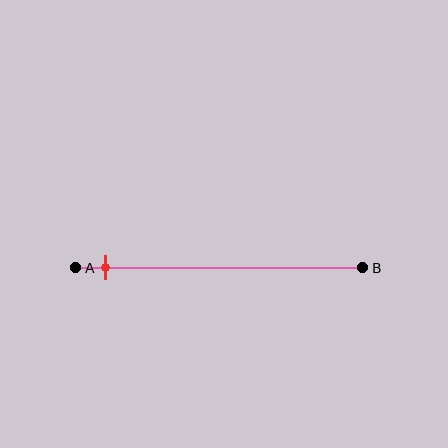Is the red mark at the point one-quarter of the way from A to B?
No, the mark is at about 10% from A, not at the 25% one-quarter point.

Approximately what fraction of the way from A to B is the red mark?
The red mark is approximately 10% of the way from A to B.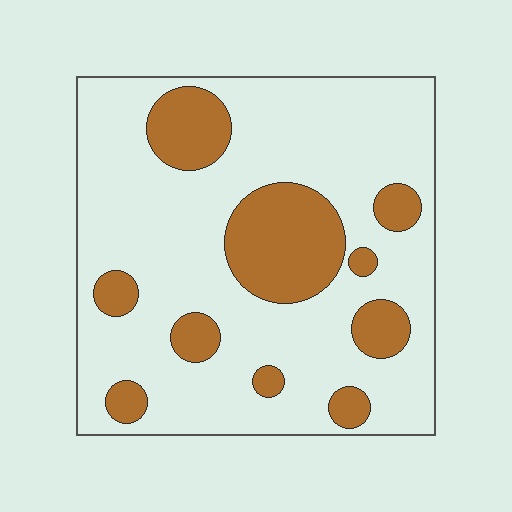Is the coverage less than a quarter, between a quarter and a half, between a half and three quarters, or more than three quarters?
Less than a quarter.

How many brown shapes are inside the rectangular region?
10.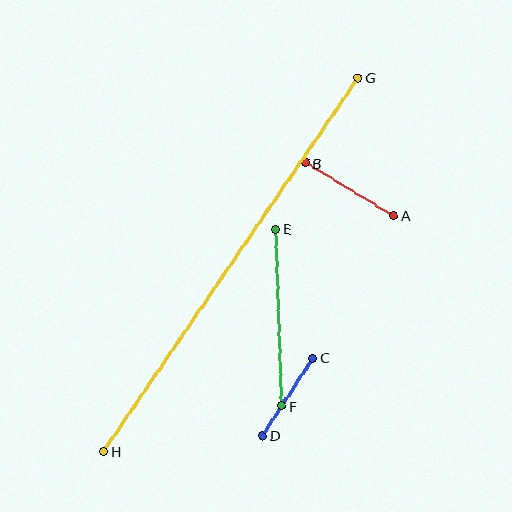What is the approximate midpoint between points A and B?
The midpoint is at approximately (350, 189) pixels.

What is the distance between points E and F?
The distance is approximately 177 pixels.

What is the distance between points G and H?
The distance is approximately 452 pixels.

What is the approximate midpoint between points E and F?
The midpoint is at approximately (279, 318) pixels.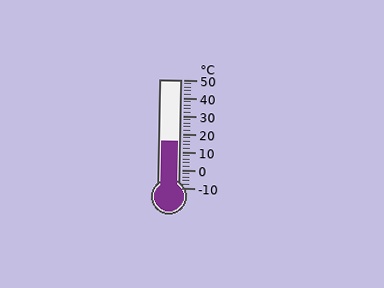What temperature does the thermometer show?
The thermometer shows approximately 16°C.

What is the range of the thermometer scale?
The thermometer scale ranges from -10°C to 50°C.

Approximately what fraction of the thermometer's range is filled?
The thermometer is filled to approximately 45% of its range.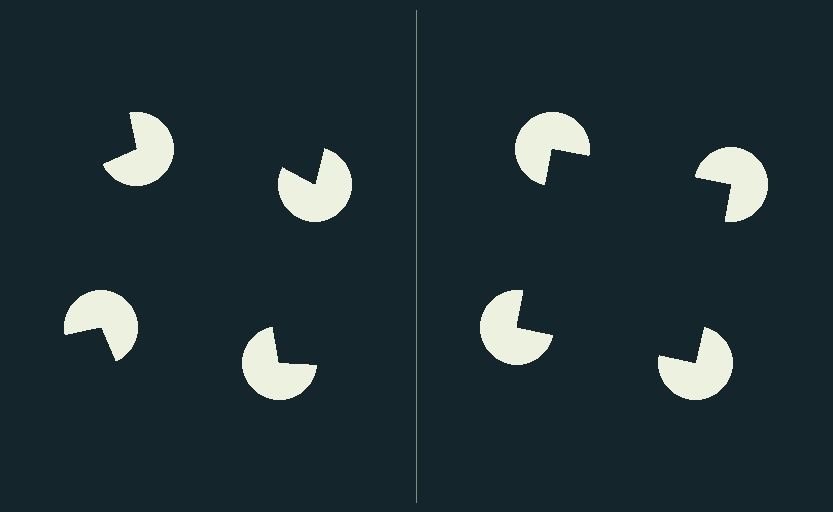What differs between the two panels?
The pac-man discs are positioned identically on both sides; only the wedge orientations differ. On the right they align to a square; on the left they are misaligned.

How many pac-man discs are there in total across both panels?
8 — 4 on each side.